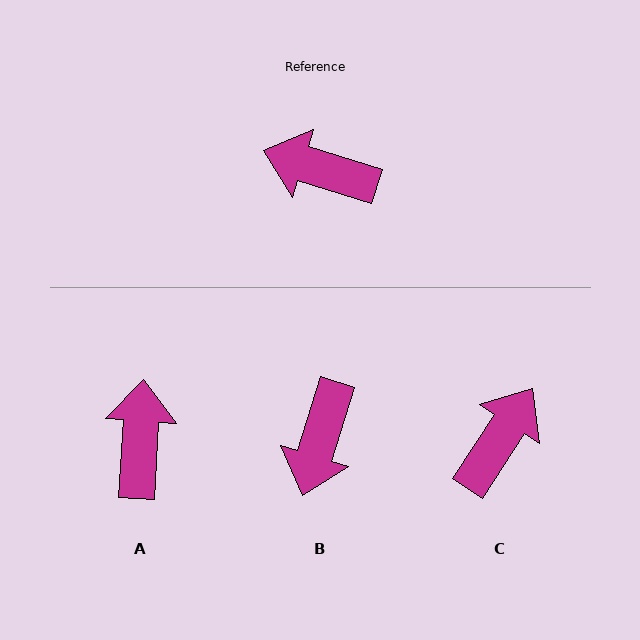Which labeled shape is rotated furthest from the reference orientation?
C, about 106 degrees away.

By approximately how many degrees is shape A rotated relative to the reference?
Approximately 76 degrees clockwise.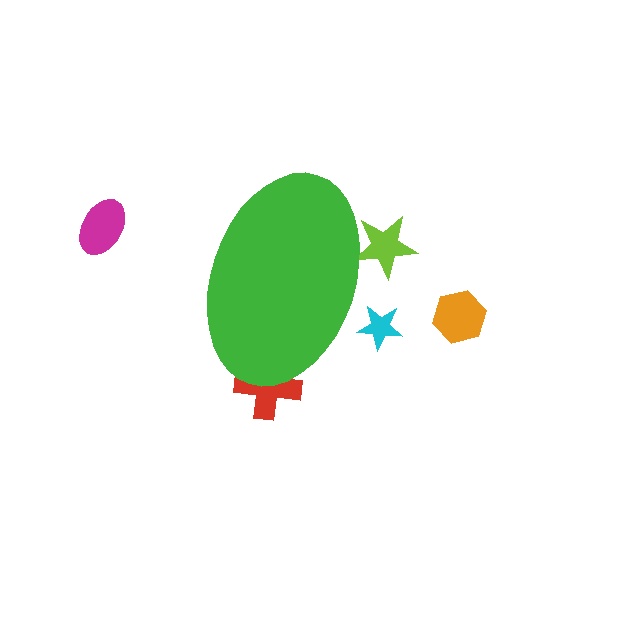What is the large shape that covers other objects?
A green ellipse.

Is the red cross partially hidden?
Yes, the red cross is partially hidden behind the green ellipse.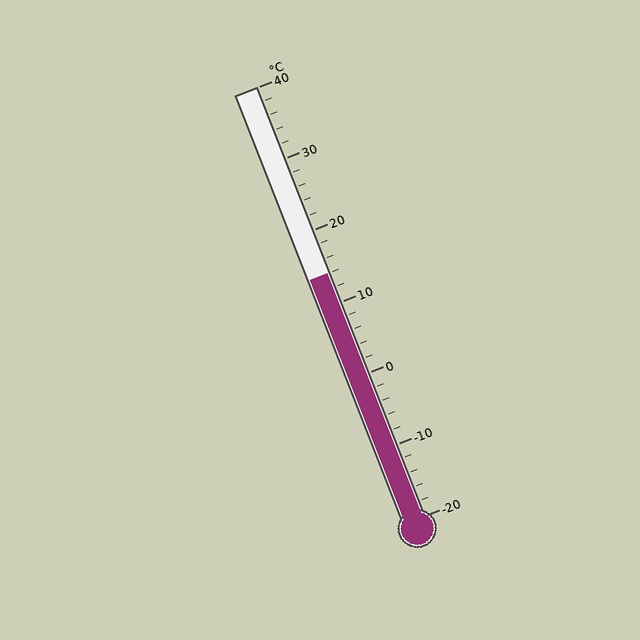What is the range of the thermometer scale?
The thermometer scale ranges from -20°C to 40°C.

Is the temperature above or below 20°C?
The temperature is below 20°C.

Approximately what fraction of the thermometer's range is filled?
The thermometer is filled to approximately 55% of its range.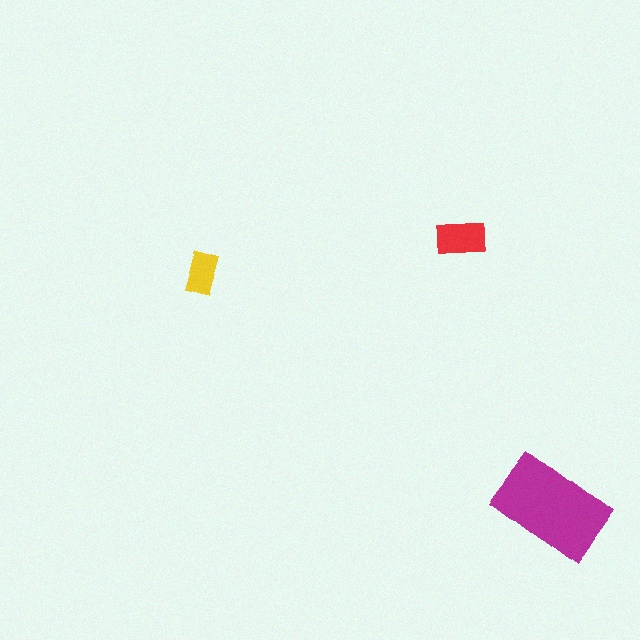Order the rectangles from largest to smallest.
the magenta one, the red one, the yellow one.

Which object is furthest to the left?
The yellow rectangle is leftmost.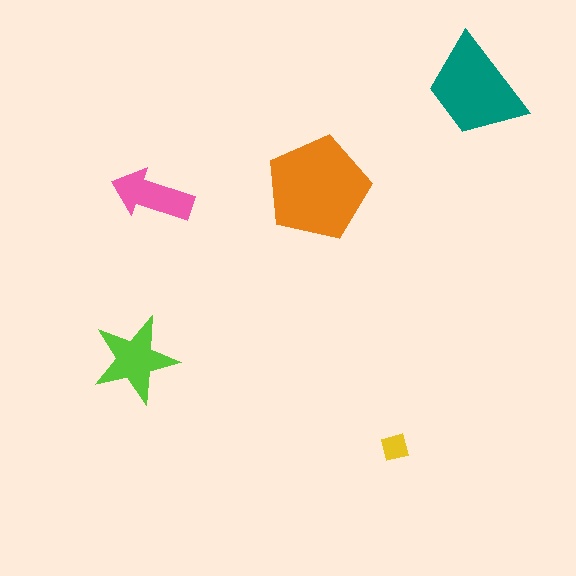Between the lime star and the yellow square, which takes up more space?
The lime star.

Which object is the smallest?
The yellow square.